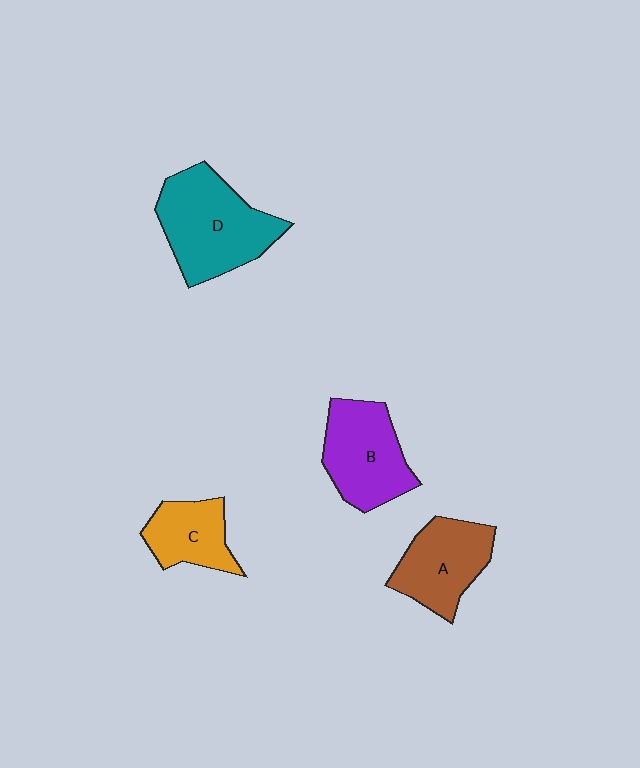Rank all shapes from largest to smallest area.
From largest to smallest: D (teal), B (purple), A (brown), C (orange).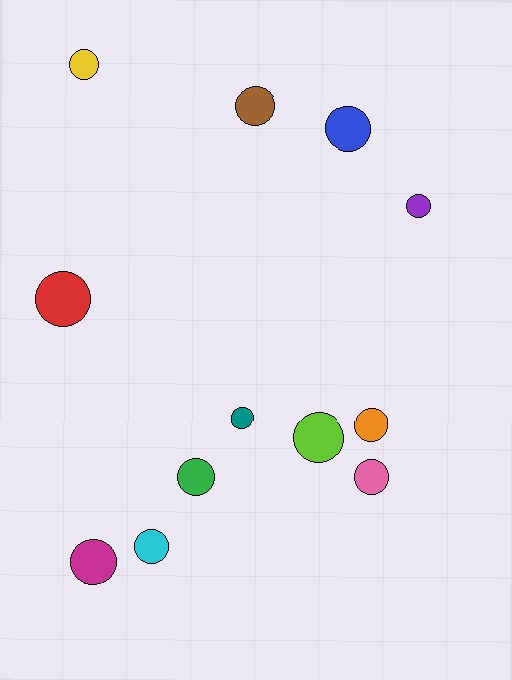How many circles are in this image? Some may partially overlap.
There are 12 circles.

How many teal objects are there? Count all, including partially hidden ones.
There is 1 teal object.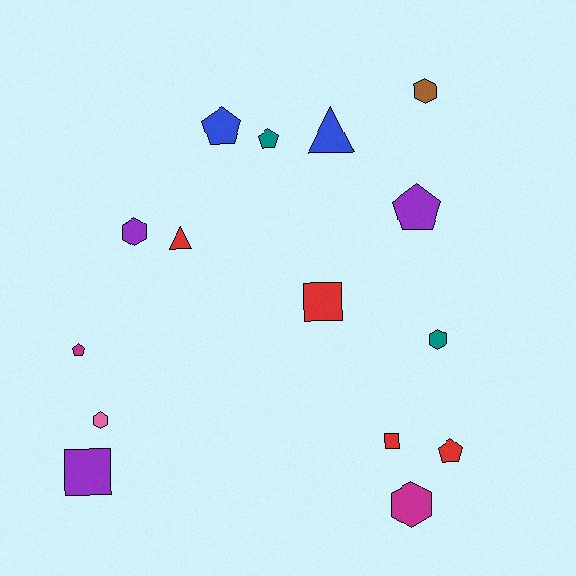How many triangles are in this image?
There are 2 triangles.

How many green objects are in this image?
There are no green objects.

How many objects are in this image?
There are 15 objects.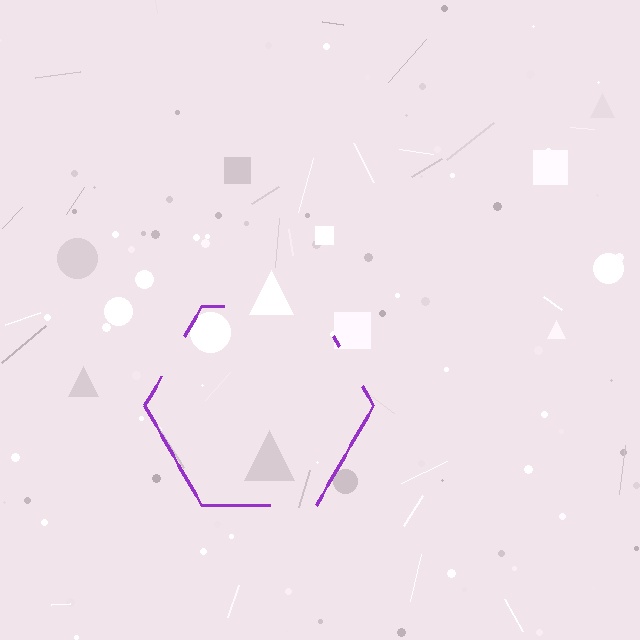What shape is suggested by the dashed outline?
The dashed outline suggests a hexagon.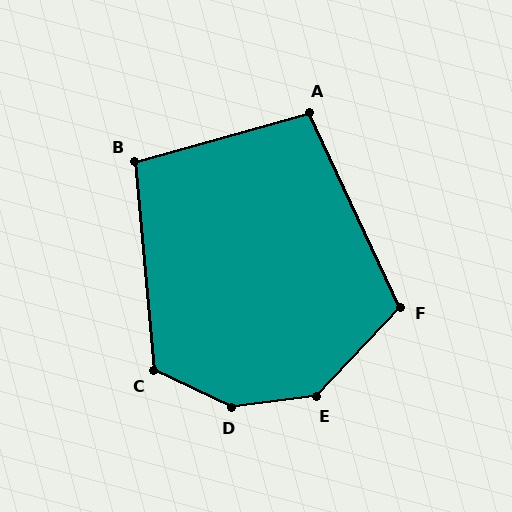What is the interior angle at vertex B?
Approximately 101 degrees (obtuse).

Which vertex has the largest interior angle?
D, at approximately 148 degrees.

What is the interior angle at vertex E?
Approximately 140 degrees (obtuse).